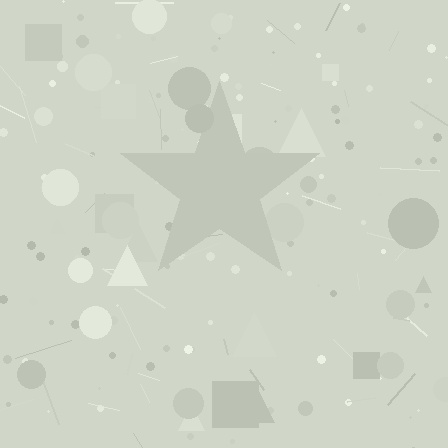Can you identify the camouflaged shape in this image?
The camouflaged shape is a star.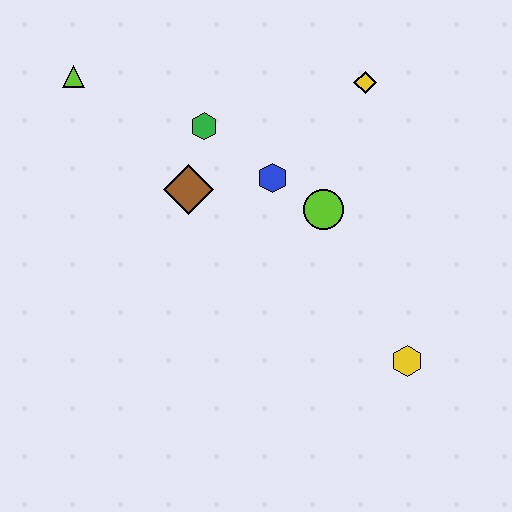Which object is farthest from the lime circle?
The lime triangle is farthest from the lime circle.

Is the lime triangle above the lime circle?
Yes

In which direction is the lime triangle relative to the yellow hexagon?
The lime triangle is to the left of the yellow hexagon.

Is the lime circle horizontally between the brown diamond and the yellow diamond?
Yes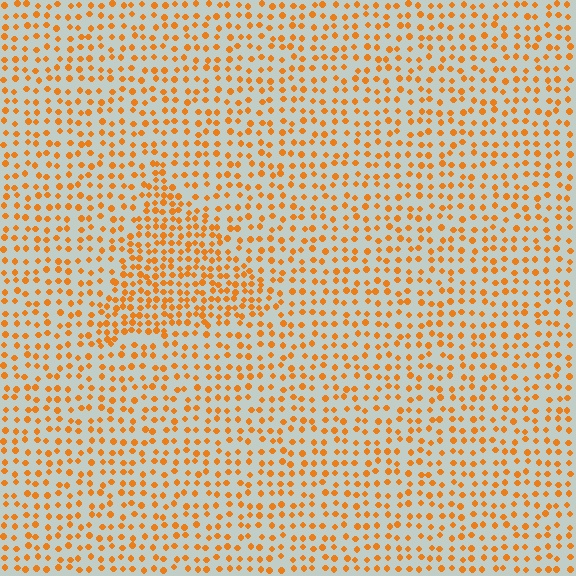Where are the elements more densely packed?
The elements are more densely packed inside the triangle boundary.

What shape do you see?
I see a triangle.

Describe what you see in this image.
The image contains small orange elements arranged at two different densities. A triangle-shaped region is visible where the elements are more densely packed than the surrounding area.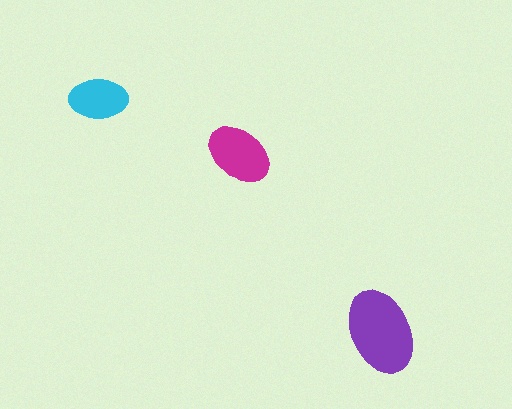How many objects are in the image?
There are 3 objects in the image.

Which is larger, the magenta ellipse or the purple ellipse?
The purple one.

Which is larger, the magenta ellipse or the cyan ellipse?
The magenta one.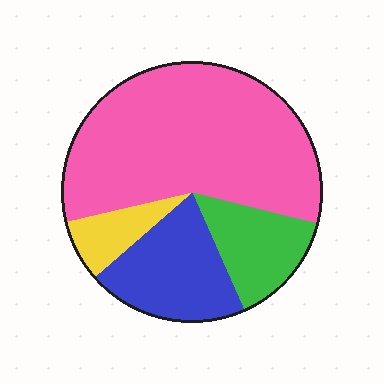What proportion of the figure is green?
Green takes up less than a quarter of the figure.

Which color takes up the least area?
Yellow, at roughly 10%.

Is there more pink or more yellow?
Pink.